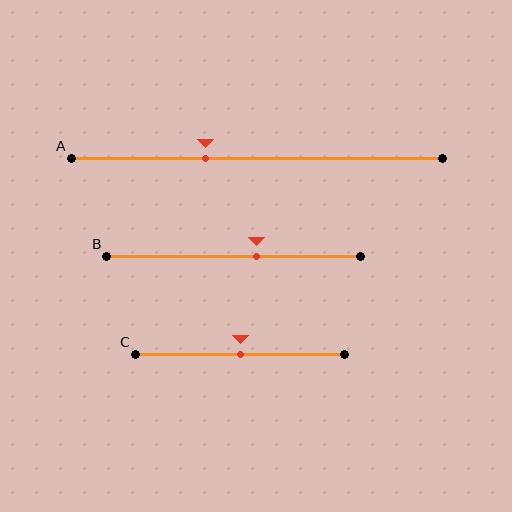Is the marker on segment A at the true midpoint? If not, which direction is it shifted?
No, the marker on segment A is shifted to the left by about 14% of the segment length.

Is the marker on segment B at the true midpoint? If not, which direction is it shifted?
No, the marker on segment B is shifted to the right by about 9% of the segment length.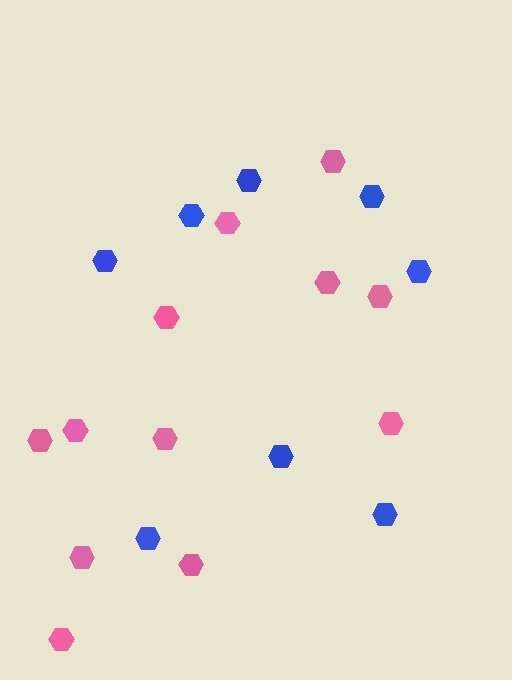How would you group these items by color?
There are 2 groups: one group of pink hexagons (12) and one group of blue hexagons (8).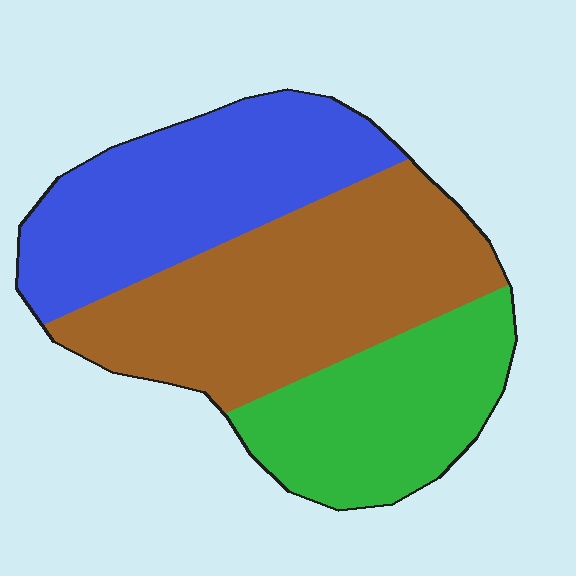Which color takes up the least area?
Green, at roughly 25%.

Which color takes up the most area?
Brown, at roughly 40%.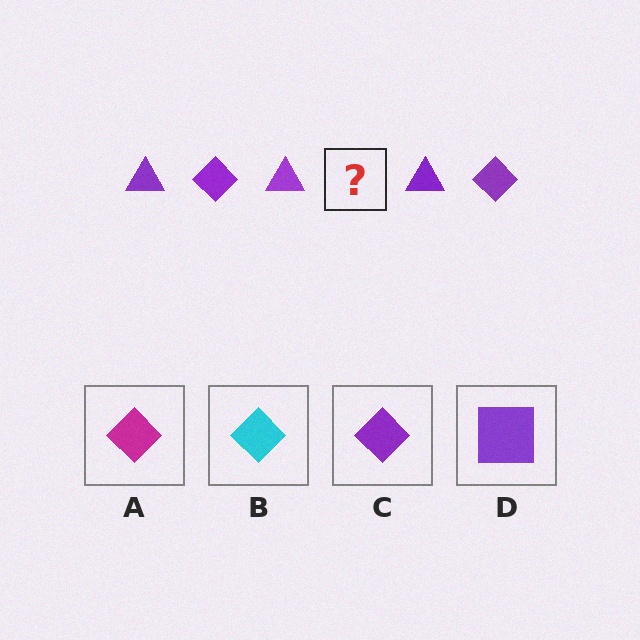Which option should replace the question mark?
Option C.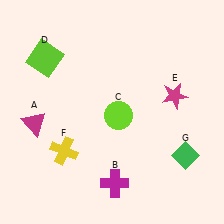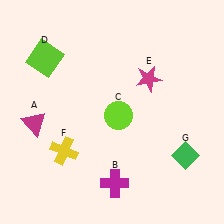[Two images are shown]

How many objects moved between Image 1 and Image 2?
1 object moved between the two images.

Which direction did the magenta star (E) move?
The magenta star (E) moved left.